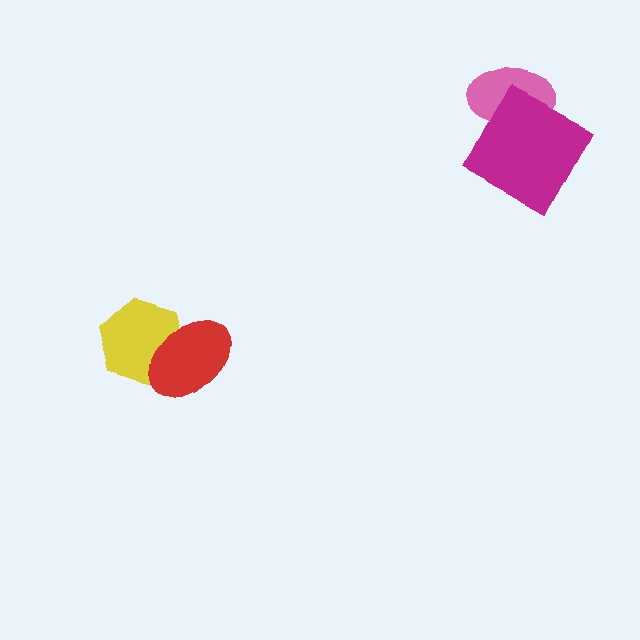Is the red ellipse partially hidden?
No, no other shape covers it.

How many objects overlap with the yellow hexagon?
1 object overlaps with the yellow hexagon.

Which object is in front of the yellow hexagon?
The red ellipse is in front of the yellow hexagon.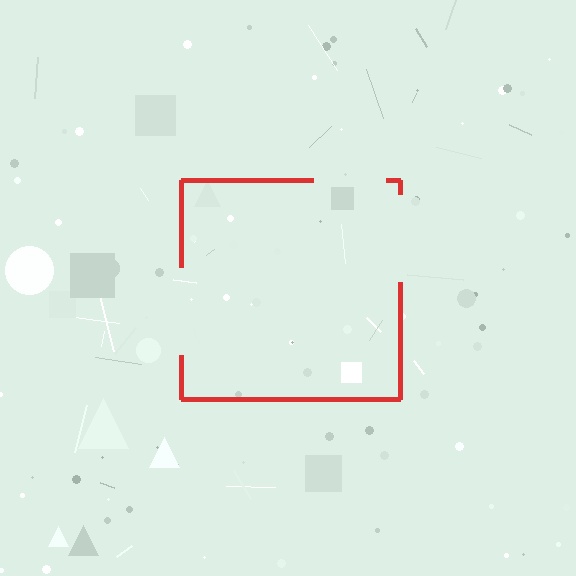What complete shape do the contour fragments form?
The contour fragments form a square.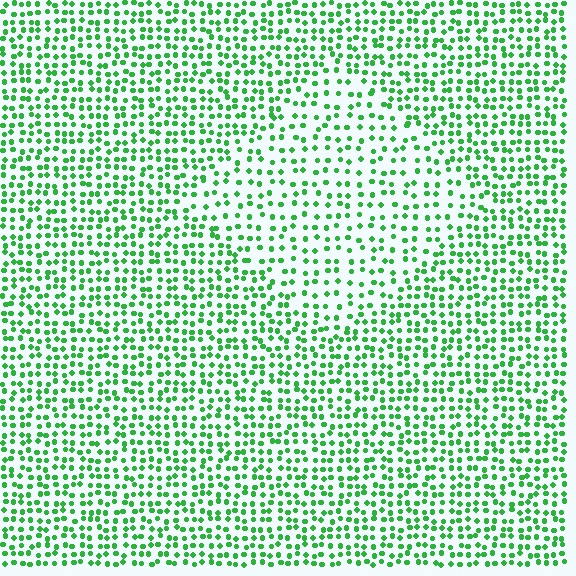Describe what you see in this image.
The image contains small green elements arranged at two different densities. A diamond-shaped region is visible where the elements are less densely packed than the surrounding area.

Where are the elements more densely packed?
The elements are more densely packed outside the diamond boundary.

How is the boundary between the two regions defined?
The boundary is defined by a change in element density (approximately 1.7x ratio). All elements are the same color, size, and shape.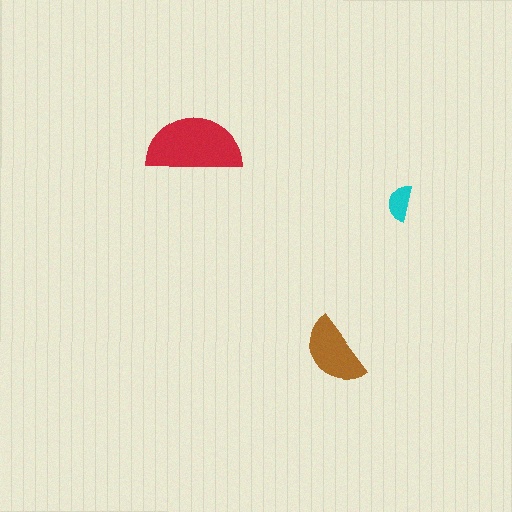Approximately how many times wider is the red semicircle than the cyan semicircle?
About 2.5 times wider.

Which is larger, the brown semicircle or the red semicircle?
The red one.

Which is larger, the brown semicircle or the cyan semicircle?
The brown one.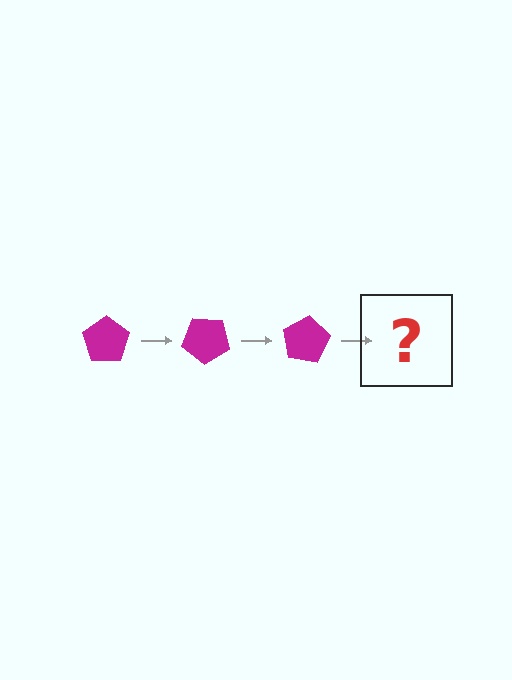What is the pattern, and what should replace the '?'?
The pattern is that the pentagon rotates 40 degrees each step. The '?' should be a magenta pentagon rotated 120 degrees.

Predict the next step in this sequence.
The next step is a magenta pentagon rotated 120 degrees.